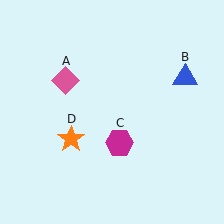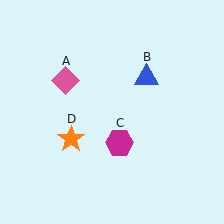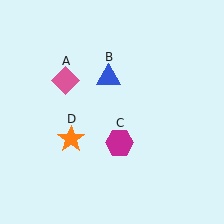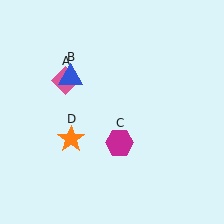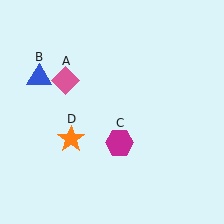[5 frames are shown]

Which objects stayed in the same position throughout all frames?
Pink diamond (object A) and magenta hexagon (object C) and orange star (object D) remained stationary.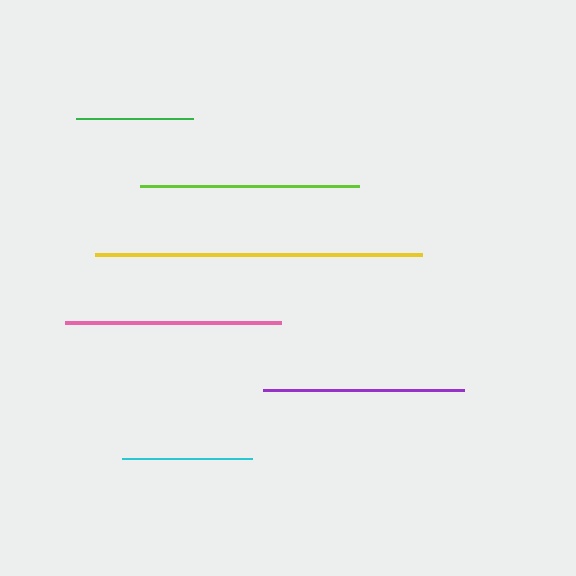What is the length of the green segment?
The green segment is approximately 117 pixels long.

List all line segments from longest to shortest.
From longest to shortest: yellow, lime, pink, purple, cyan, green.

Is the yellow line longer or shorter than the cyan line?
The yellow line is longer than the cyan line.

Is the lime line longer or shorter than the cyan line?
The lime line is longer than the cyan line.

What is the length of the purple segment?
The purple segment is approximately 202 pixels long.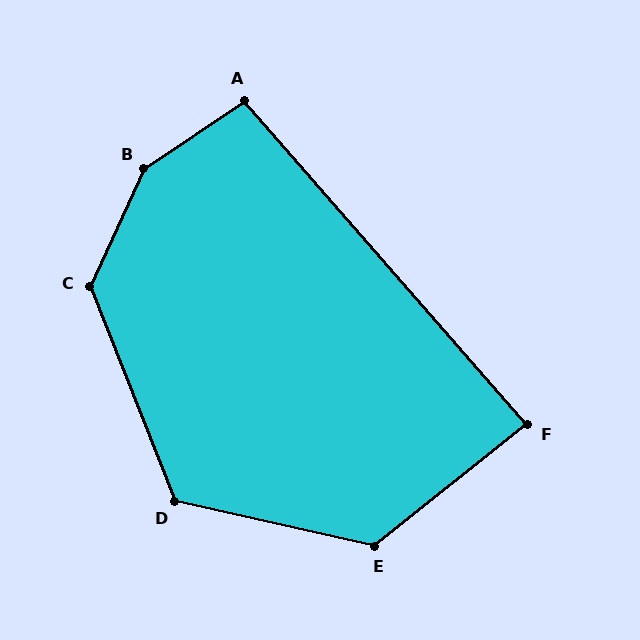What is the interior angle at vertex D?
Approximately 124 degrees (obtuse).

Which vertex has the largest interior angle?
B, at approximately 149 degrees.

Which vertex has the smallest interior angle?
F, at approximately 87 degrees.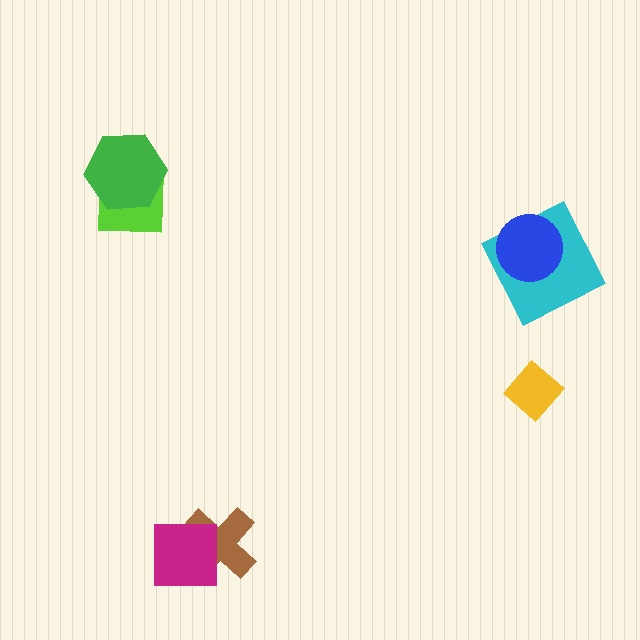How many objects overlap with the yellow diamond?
0 objects overlap with the yellow diamond.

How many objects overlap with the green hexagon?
1 object overlaps with the green hexagon.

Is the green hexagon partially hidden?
No, no other shape covers it.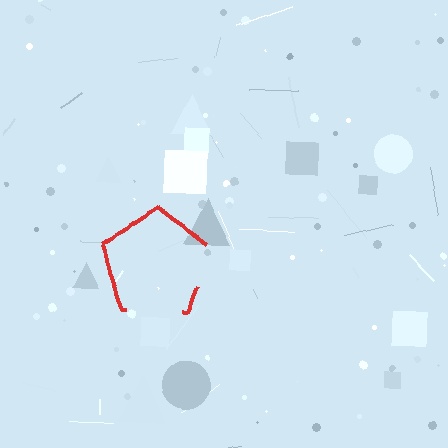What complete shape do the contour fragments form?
The contour fragments form a pentagon.